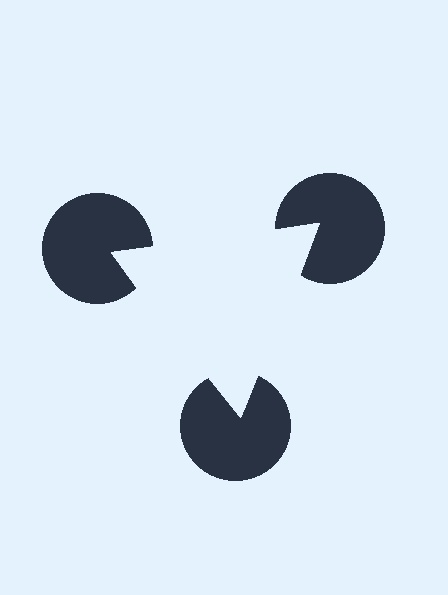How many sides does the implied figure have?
3 sides.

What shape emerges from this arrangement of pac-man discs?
An illusory triangle — its edges are inferred from the aligned wedge cuts in the pac-man discs, not physically drawn.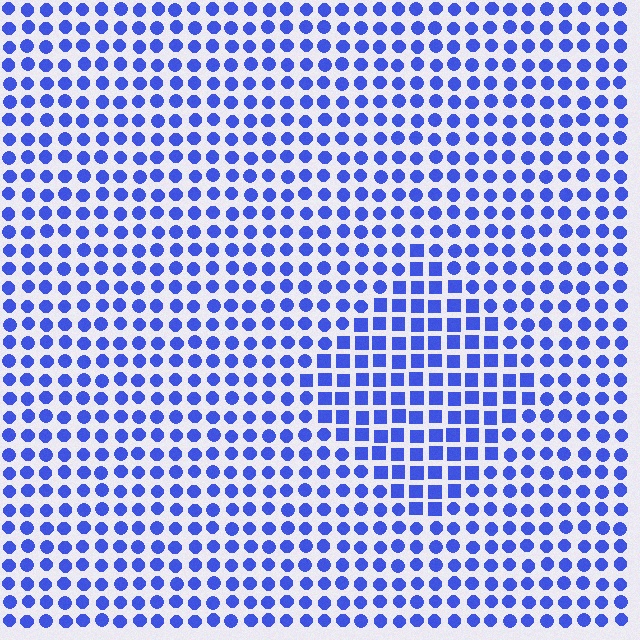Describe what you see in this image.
The image is filled with small blue elements arranged in a uniform grid. A diamond-shaped region contains squares, while the surrounding area contains circles. The boundary is defined purely by the change in element shape.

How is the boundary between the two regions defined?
The boundary is defined by a change in element shape: squares inside vs. circles outside. All elements share the same color and spacing.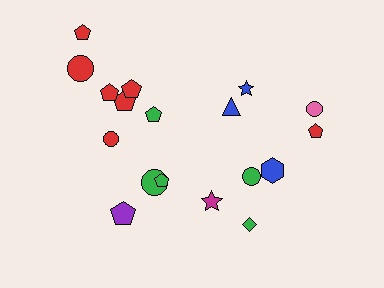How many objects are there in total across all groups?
There are 18 objects.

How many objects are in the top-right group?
There are 5 objects.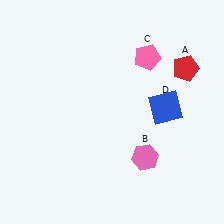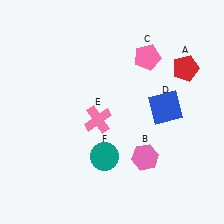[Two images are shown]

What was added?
A pink cross (E), a teal circle (F) were added in Image 2.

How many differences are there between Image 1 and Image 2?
There are 2 differences between the two images.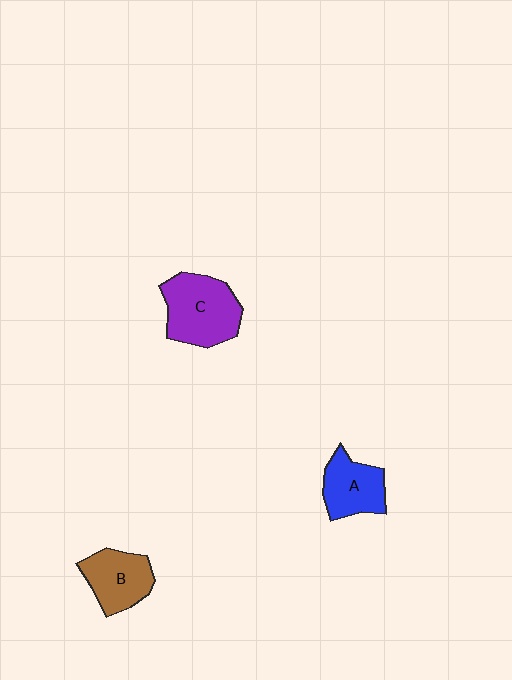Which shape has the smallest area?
Shape A (blue).